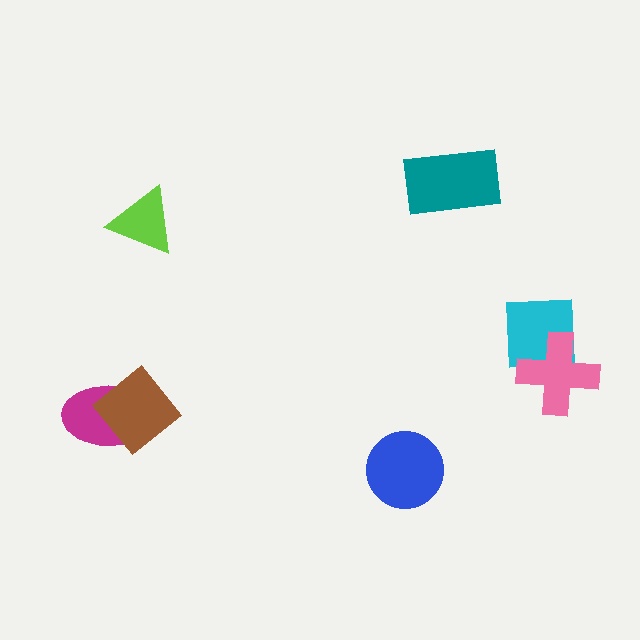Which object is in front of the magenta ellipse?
The brown diamond is in front of the magenta ellipse.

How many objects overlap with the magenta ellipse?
1 object overlaps with the magenta ellipse.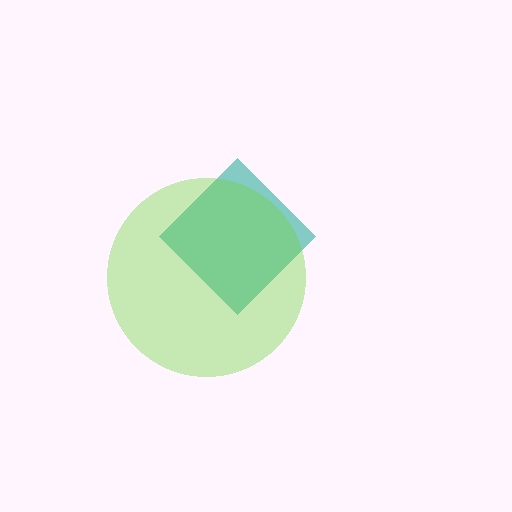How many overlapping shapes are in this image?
There are 2 overlapping shapes in the image.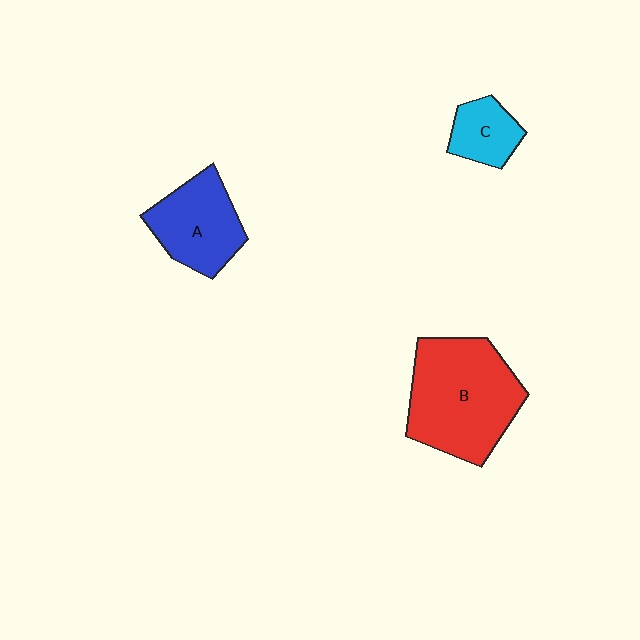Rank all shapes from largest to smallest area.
From largest to smallest: B (red), A (blue), C (cyan).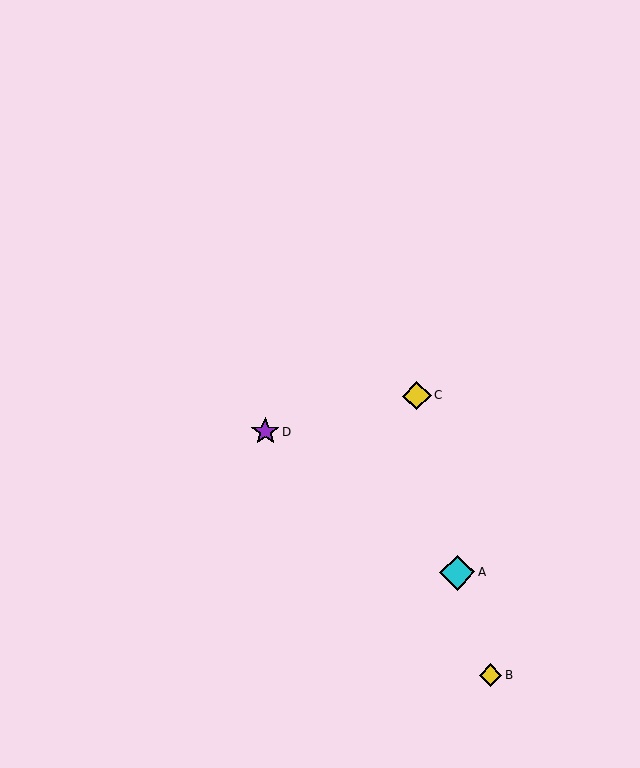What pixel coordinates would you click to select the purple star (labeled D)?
Click at (265, 431) to select the purple star D.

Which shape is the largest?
The cyan diamond (labeled A) is the largest.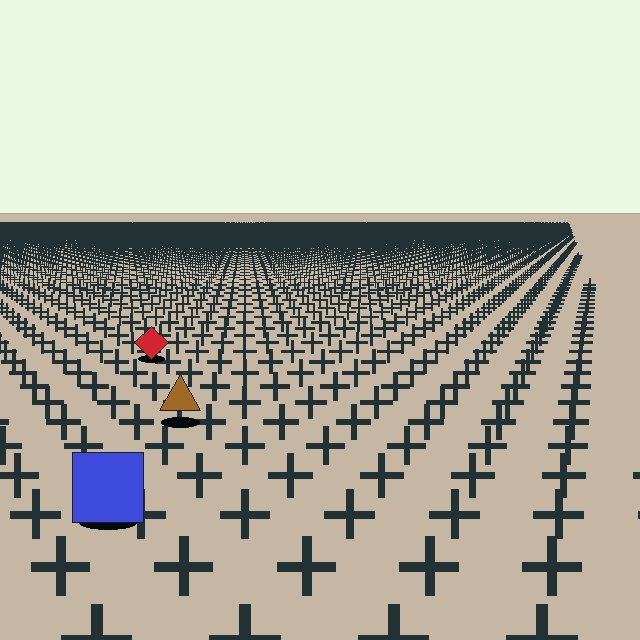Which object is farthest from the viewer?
The red diamond is farthest from the viewer. It appears smaller and the ground texture around it is denser.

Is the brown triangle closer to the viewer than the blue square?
No. The blue square is closer — you can tell from the texture gradient: the ground texture is coarser near it.